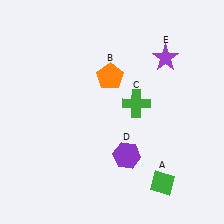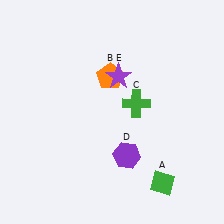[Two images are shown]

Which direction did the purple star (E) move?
The purple star (E) moved left.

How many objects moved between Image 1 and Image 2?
1 object moved between the two images.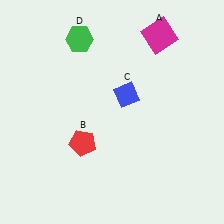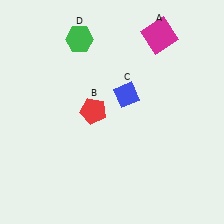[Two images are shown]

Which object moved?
The red pentagon (B) moved up.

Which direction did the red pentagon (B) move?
The red pentagon (B) moved up.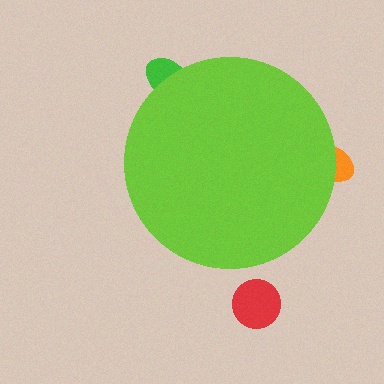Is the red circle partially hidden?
No, the red circle is fully visible.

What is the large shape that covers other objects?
A lime circle.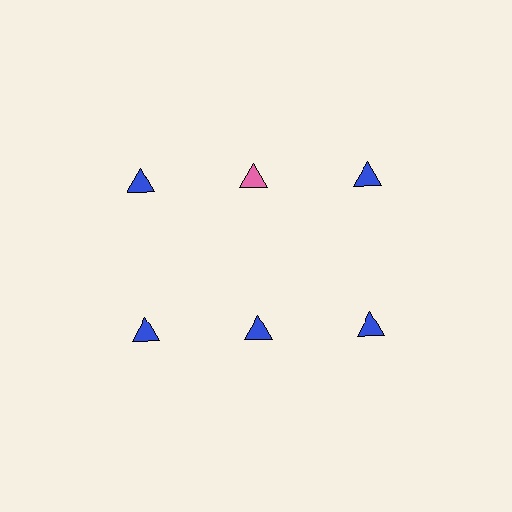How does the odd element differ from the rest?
It has a different color: pink instead of blue.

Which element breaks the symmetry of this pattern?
The pink triangle in the top row, second from left column breaks the symmetry. All other shapes are blue triangles.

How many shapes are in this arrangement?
There are 6 shapes arranged in a grid pattern.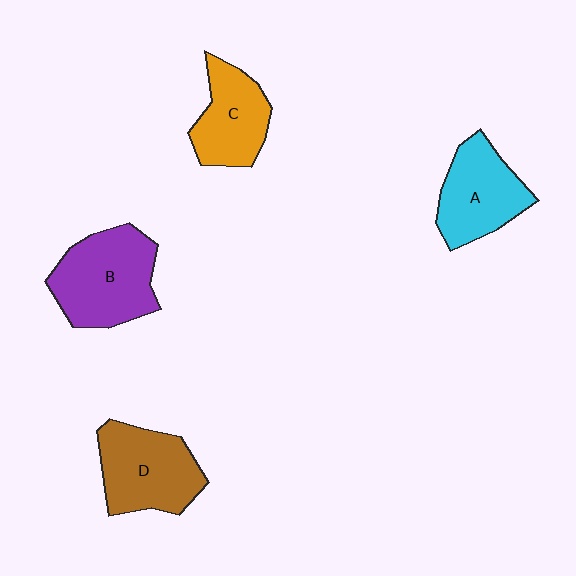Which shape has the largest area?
Shape B (purple).